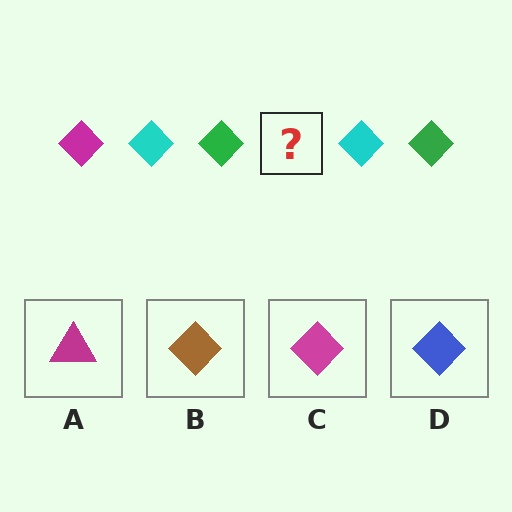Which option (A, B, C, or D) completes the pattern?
C.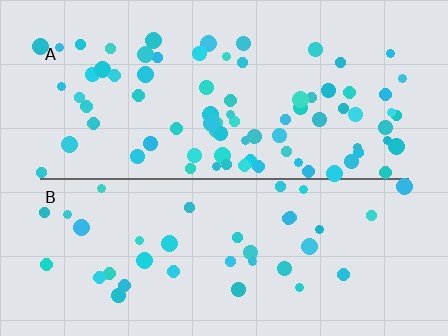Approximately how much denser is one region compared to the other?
Approximately 2.1× — region A over region B.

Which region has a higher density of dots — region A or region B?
A (the top).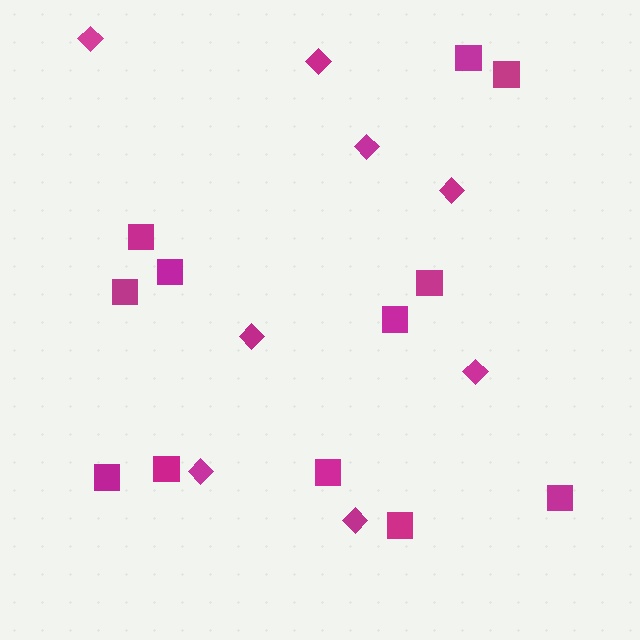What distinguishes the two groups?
There are 2 groups: one group of diamonds (8) and one group of squares (12).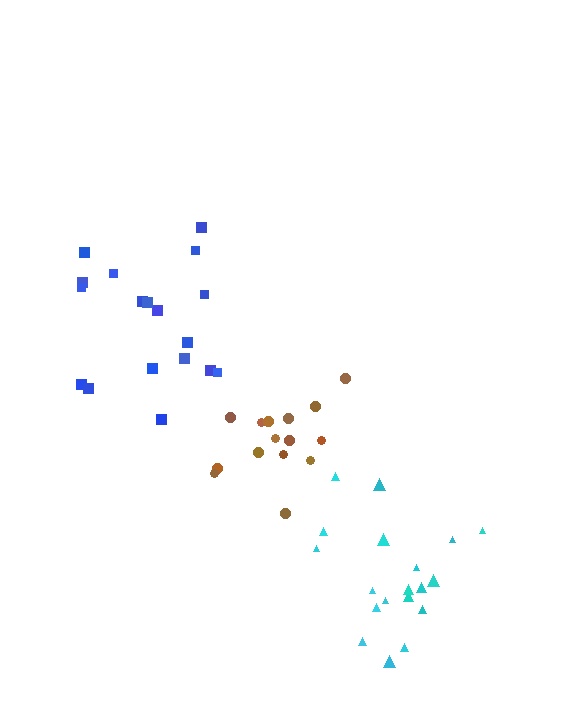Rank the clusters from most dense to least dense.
brown, cyan, blue.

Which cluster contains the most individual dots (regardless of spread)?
Cyan (19).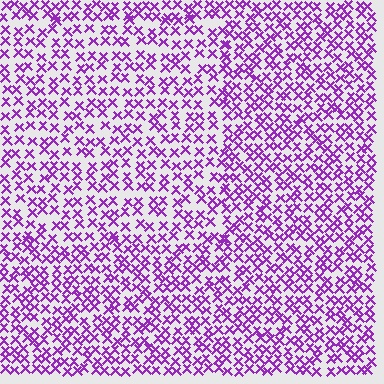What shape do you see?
I see a rectangle.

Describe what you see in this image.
The image contains small purple elements arranged at two different densities. A rectangle-shaped region is visible where the elements are less densely packed than the surrounding area.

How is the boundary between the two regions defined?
The boundary is defined by a change in element density (approximately 1.4x ratio). All elements are the same color, size, and shape.